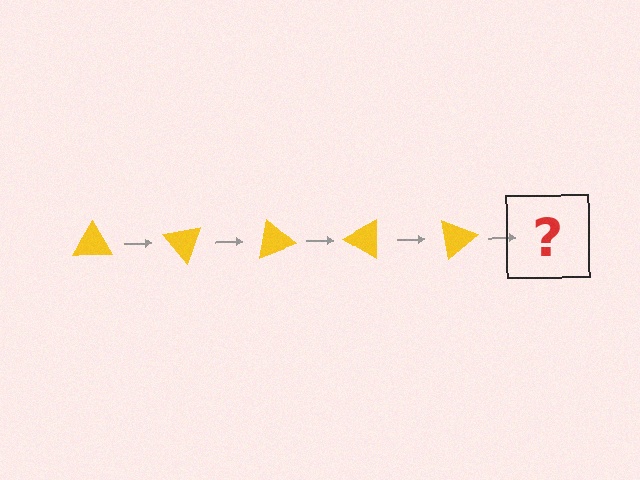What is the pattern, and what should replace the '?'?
The pattern is that the triangle rotates 50 degrees each step. The '?' should be a yellow triangle rotated 250 degrees.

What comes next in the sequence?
The next element should be a yellow triangle rotated 250 degrees.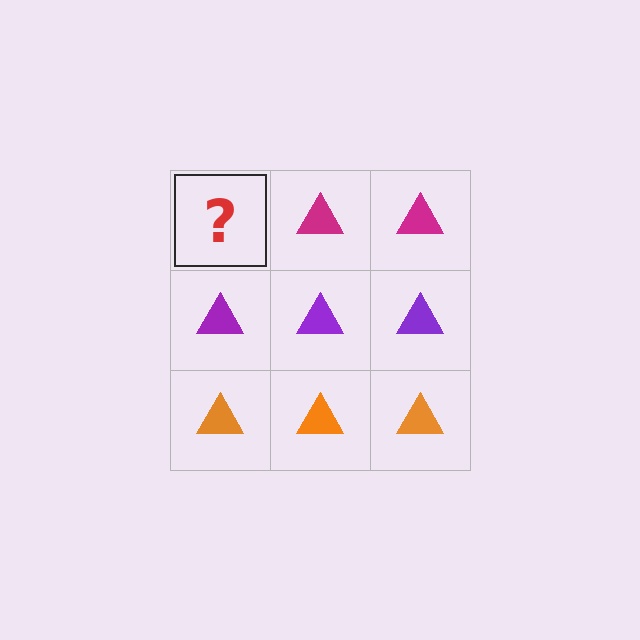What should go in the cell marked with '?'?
The missing cell should contain a magenta triangle.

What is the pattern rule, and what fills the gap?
The rule is that each row has a consistent color. The gap should be filled with a magenta triangle.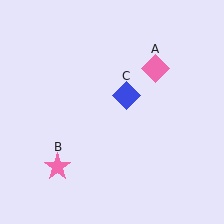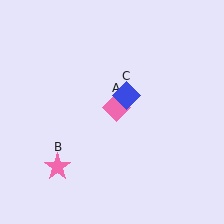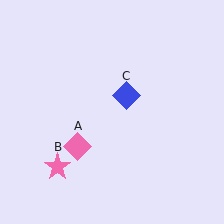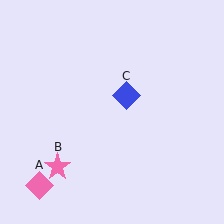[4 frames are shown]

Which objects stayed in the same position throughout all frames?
Pink star (object B) and blue diamond (object C) remained stationary.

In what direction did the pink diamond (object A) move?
The pink diamond (object A) moved down and to the left.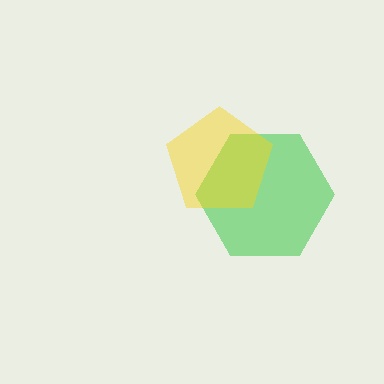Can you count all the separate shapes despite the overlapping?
Yes, there are 2 separate shapes.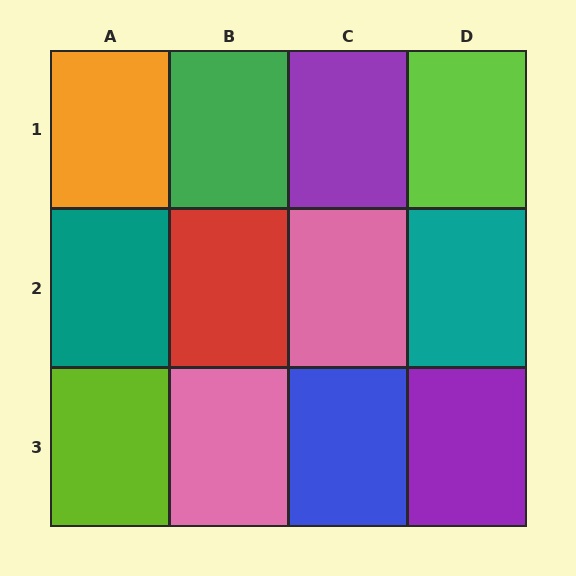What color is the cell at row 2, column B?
Red.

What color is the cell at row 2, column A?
Teal.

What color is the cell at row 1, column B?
Green.